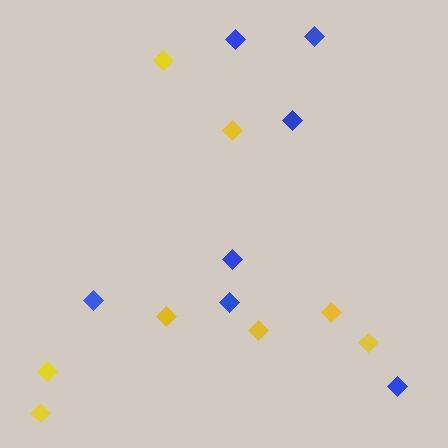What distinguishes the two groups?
There are 2 groups: one group of yellow diamonds (8) and one group of blue diamonds (7).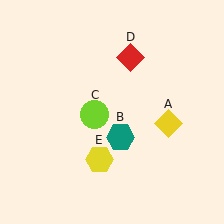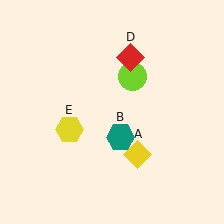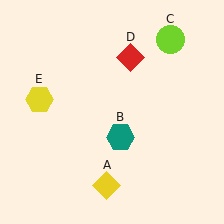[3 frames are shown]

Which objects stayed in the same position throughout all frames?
Teal hexagon (object B) and red diamond (object D) remained stationary.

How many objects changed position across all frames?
3 objects changed position: yellow diamond (object A), lime circle (object C), yellow hexagon (object E).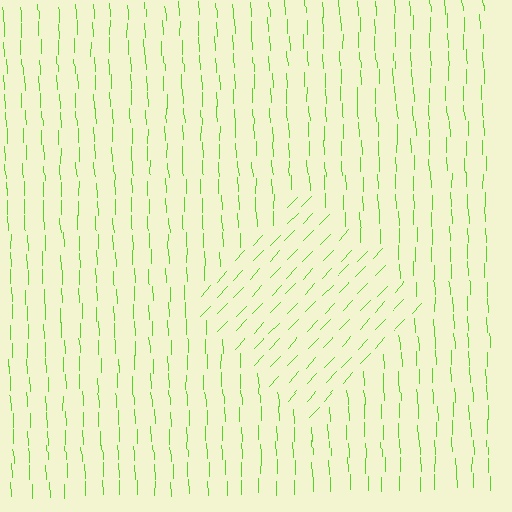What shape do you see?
I see a diamond.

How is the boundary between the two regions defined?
The boundary is defined purely by a change in line orientation (approximately 45 degrees difference). All lines are the same color and thickness.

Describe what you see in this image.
The image is filled with small lime line segments. A diamond region in the image has lines oriented differently from the surrounding lines, creating a visible texture boundary.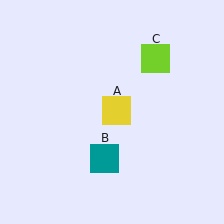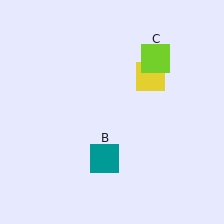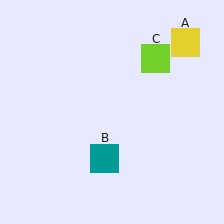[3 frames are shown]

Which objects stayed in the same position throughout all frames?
Teal square (object B) and lime square (object C) remained stationary.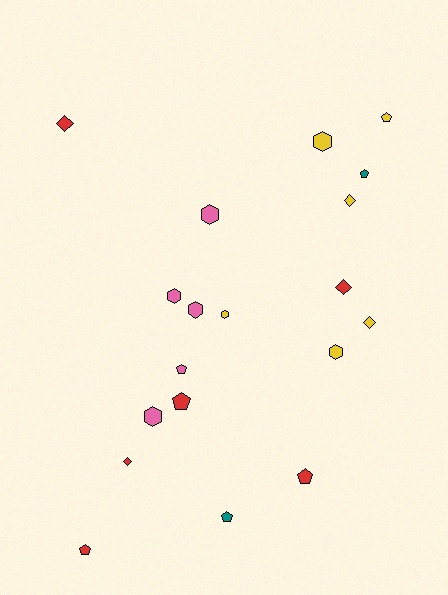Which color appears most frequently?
Yellow, with 6 objects.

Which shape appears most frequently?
Pentagon, with 7 objects.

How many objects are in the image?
There are 19 objects.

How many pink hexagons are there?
There are 4 pink hexagons.